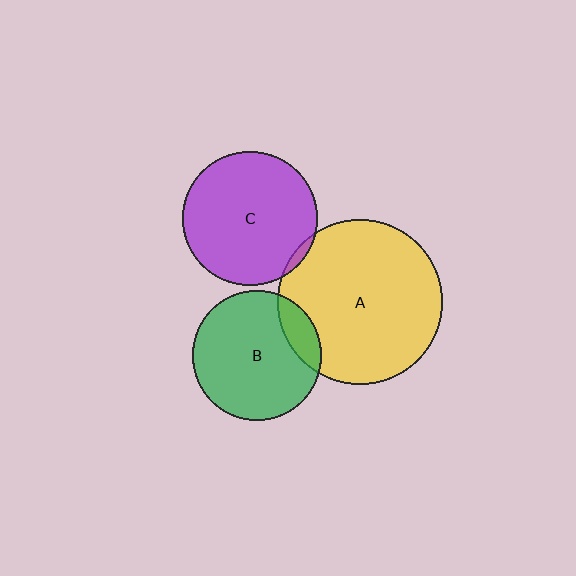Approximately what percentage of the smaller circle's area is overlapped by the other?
Approximately 5%.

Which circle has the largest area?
Circle A (yellow).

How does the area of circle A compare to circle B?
Approximately 1.6 times.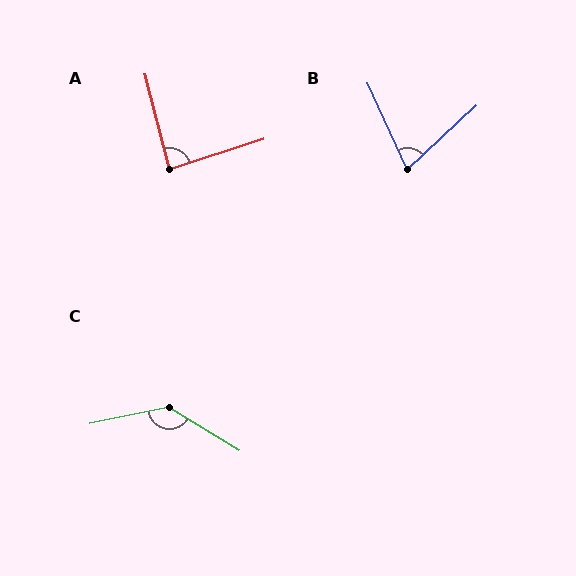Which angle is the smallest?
B, at approximately 72 degrees.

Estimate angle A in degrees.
Approximately 87 degrees.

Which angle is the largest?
C, at approximately 137 degrees.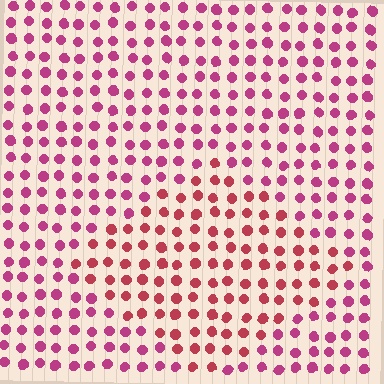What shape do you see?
I see a diamond.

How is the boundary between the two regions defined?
The boundary is defined purely by a slight shift in hue (about 25 degrees). Spacing, size, and orientation are identical on both sides.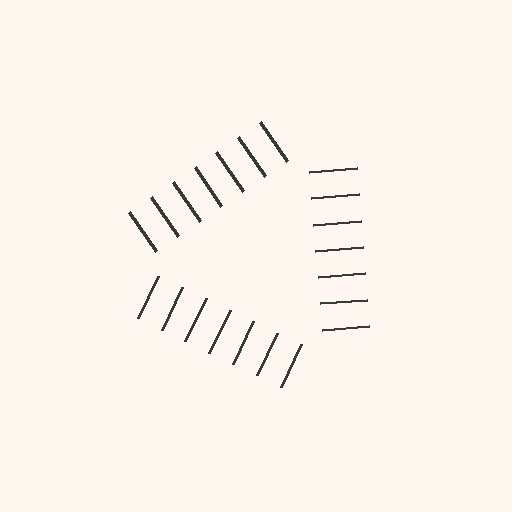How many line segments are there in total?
21 — 7 along each of the 3 edges.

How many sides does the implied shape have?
3 sides — the line-ends trace a triangle.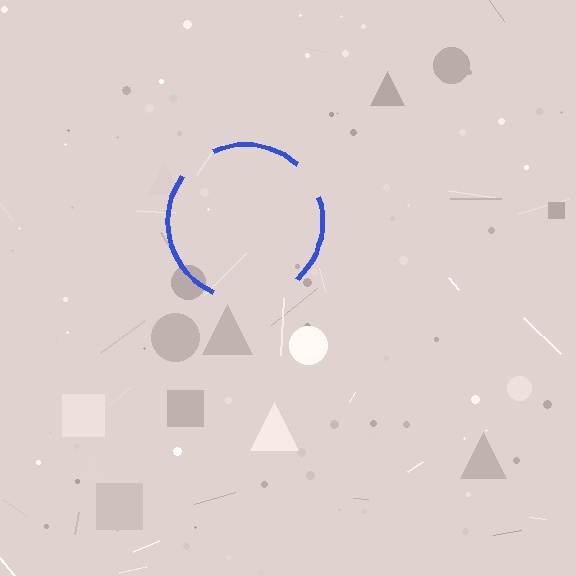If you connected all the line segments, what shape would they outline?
They would outline a circle.